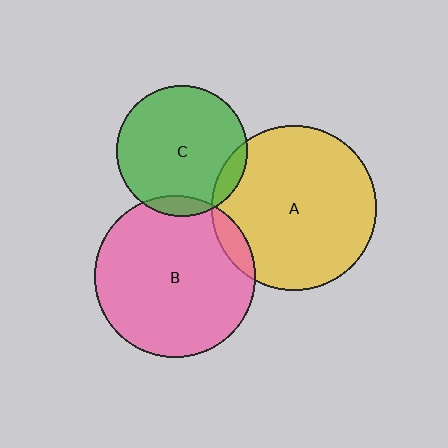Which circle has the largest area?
Circle A (yellow).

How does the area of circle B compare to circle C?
Approximately 1.5 times.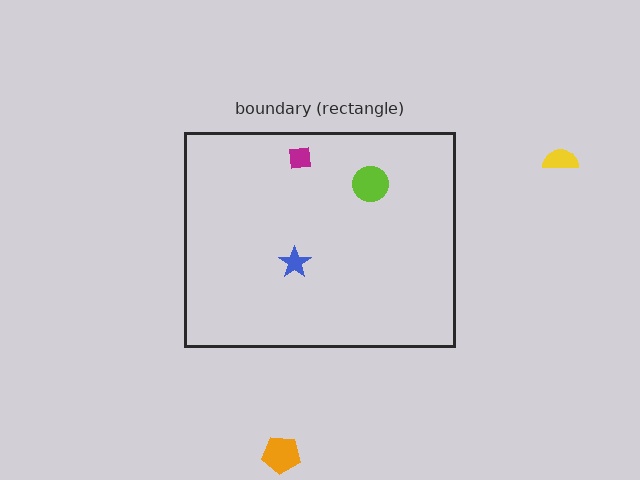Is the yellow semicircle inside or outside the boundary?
Outside.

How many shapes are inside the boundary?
3 inside, 2 outside.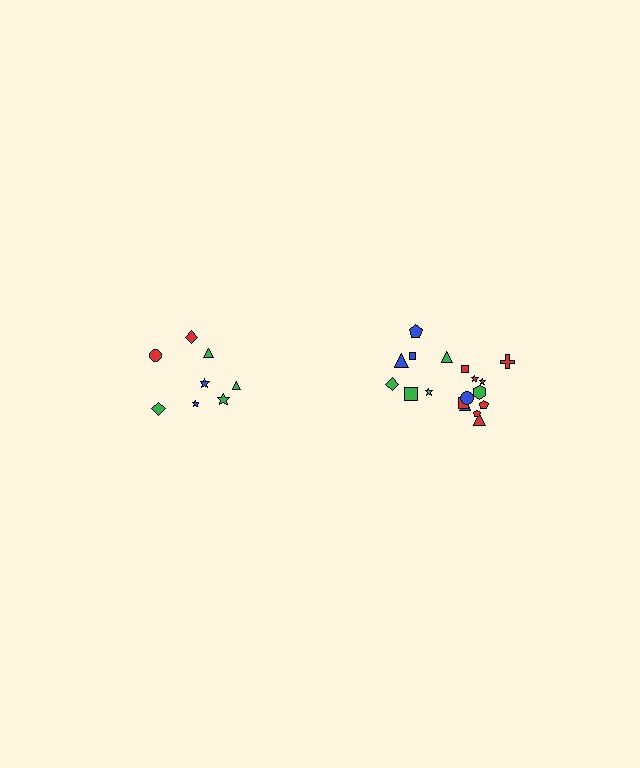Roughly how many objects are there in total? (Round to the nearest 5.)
Roughly 25 objects in total.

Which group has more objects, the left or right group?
The right group.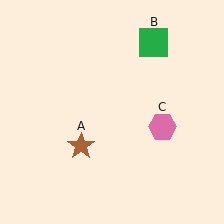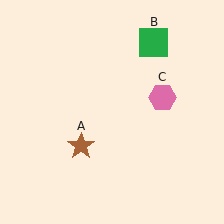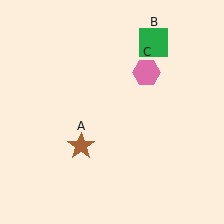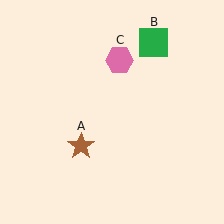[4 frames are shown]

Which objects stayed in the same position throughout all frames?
Brown star (object A) and green square (object B) remained stationary.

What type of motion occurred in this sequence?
The pink hexagon (object C) rotated counterclockwise around the center of the scene.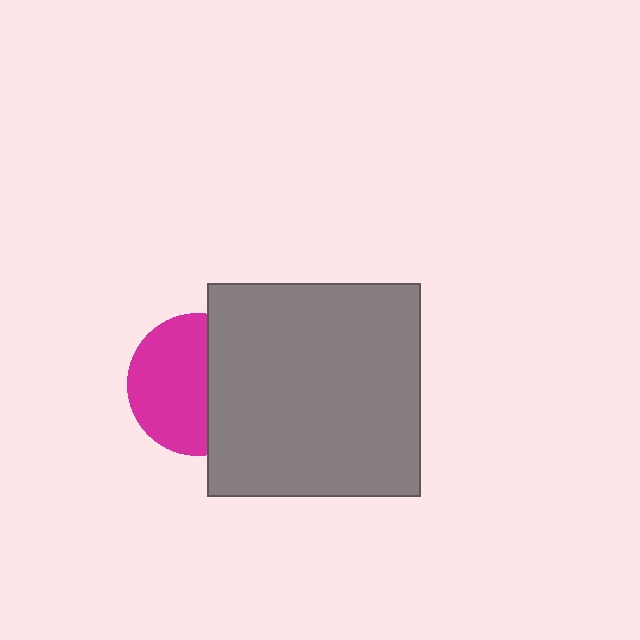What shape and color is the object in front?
The object in front is a gray square.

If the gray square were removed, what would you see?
You would see the complete magenta circle.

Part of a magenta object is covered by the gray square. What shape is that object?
It is a circle.